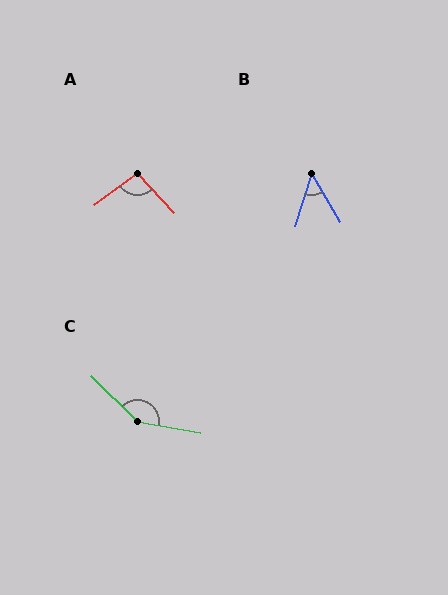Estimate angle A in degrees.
Approximately 97 degrees.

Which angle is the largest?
C, at approximately 145 degrees.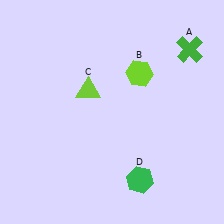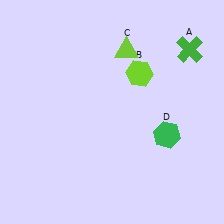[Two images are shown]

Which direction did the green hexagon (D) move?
The green hexagon (D) moved up.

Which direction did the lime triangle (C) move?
The lime triangle (C) moved up.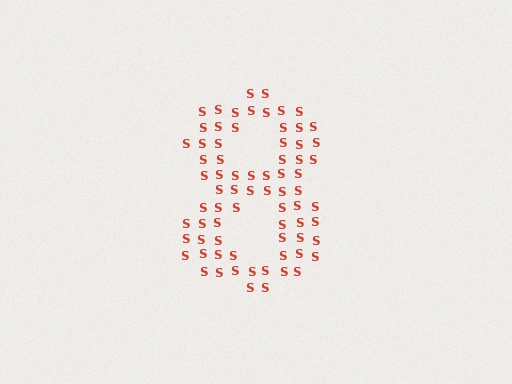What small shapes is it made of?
It is made of small letter S's.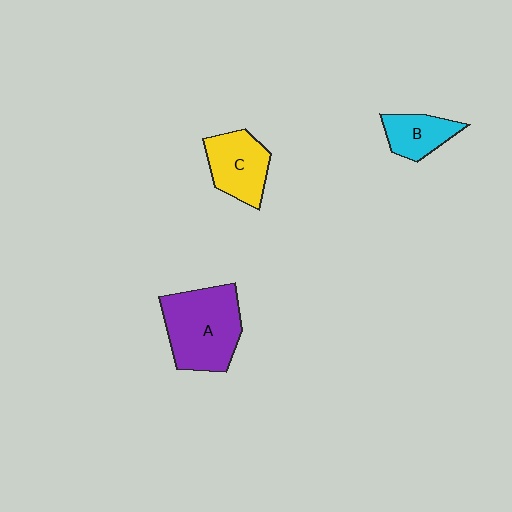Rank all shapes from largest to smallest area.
From largest to smallest: A (purple), C (yellow), B (cyan).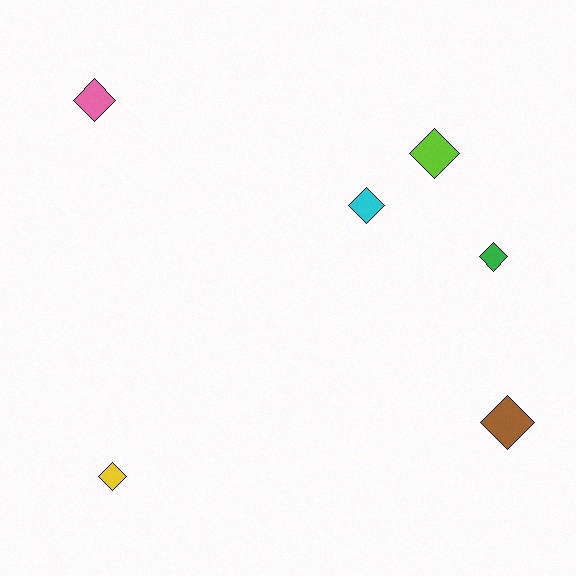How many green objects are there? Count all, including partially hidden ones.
There is 1 green object.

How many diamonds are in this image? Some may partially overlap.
There are 6 diamonds.